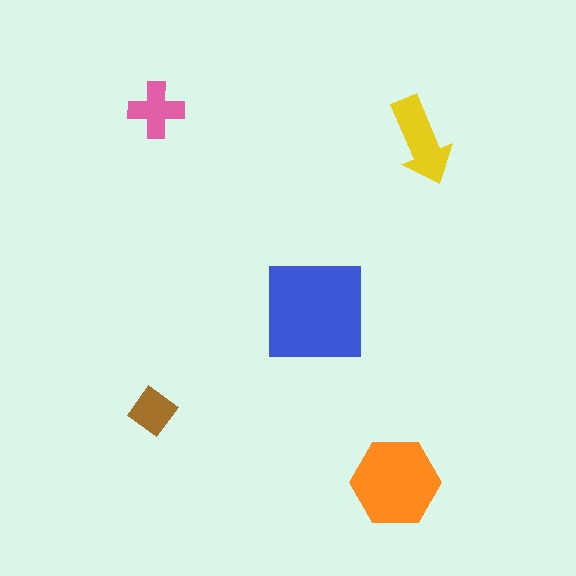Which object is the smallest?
The brown diamond.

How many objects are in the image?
There are 5 objects in the image.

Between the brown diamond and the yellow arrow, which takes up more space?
The yellow arrow.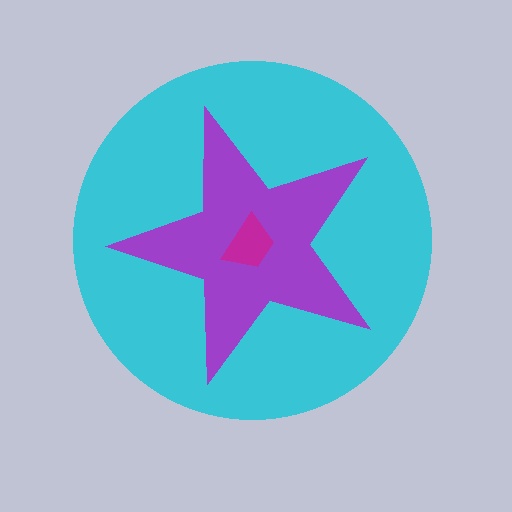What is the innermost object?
The magenta trapezoid.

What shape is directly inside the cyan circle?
The purple star.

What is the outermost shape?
The cyan circle.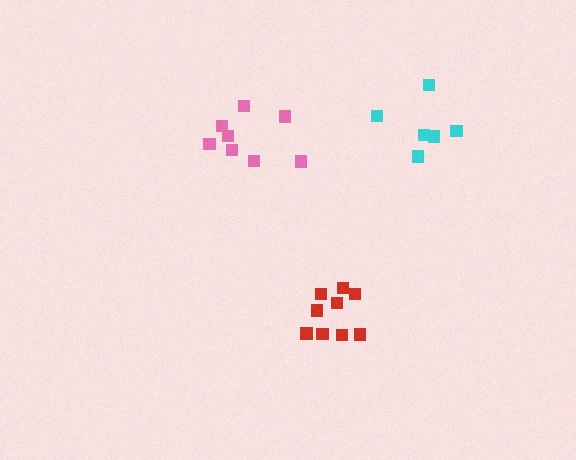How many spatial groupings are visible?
There are 3 spatial groupings.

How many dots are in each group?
Group 1: 8 dots, Group 2: 9 dots, Group 3: 6 dots (23 total).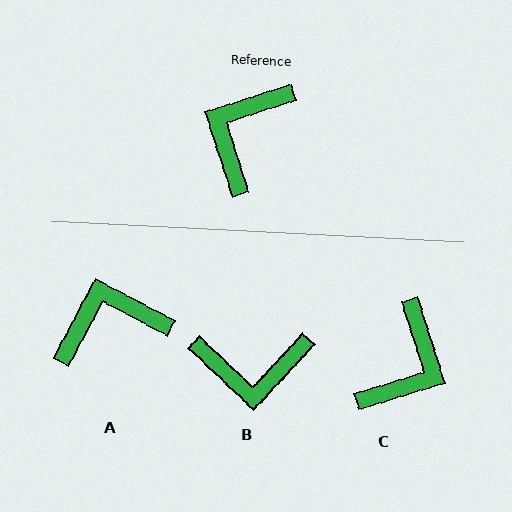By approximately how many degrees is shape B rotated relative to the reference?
Approximately 119 degrees counter-clockwise.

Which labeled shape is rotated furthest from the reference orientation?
C, about 180 degrees away.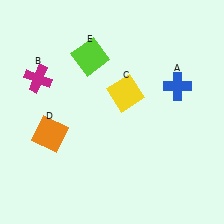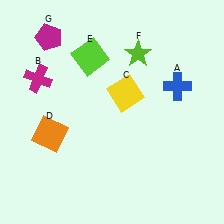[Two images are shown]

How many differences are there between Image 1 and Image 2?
There are 2 differences between the two images.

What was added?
A lime star (F), a magenta pentagon (G) were added in Image 2.